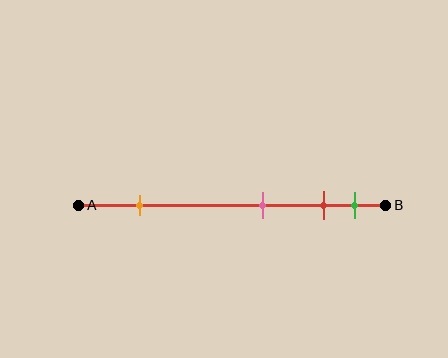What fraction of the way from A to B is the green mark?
The green mark is approximately 90% (0.9) of the way from A to B.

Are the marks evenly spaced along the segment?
No, the marks are not evenly spaced.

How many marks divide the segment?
There are 4 marks dividing the segment.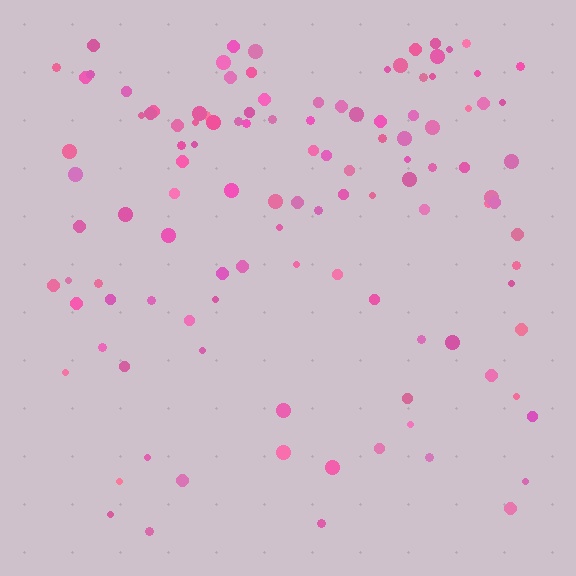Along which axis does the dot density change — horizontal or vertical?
Vertical.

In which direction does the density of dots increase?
From bottom to top, with the top side densest.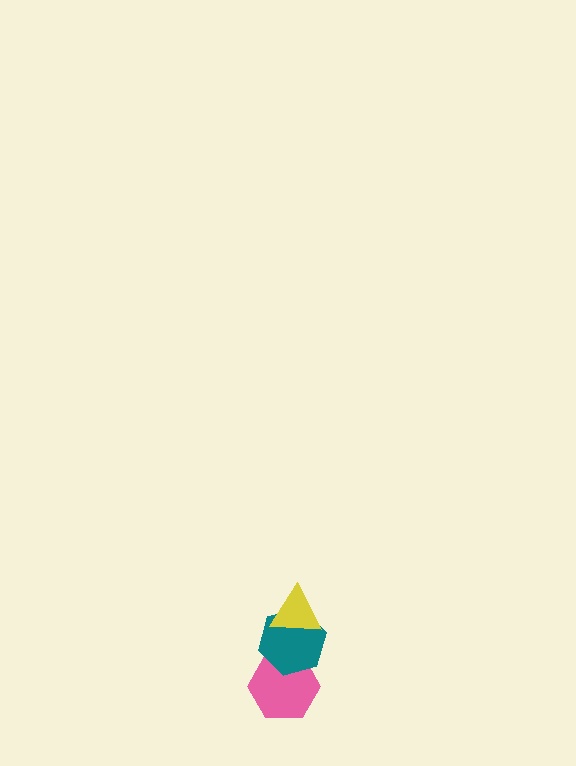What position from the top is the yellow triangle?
The yellow triangle is 1st from the top.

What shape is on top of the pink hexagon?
The teal hexagon is on top of the pink hexagon.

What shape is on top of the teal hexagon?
The yellow triangle is on top of the teal hexagon.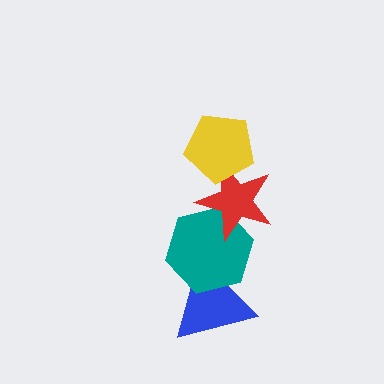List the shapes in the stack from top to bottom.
From top to bottom: the yellow pentagon, the red star, the teal hexagon, the blue triangle.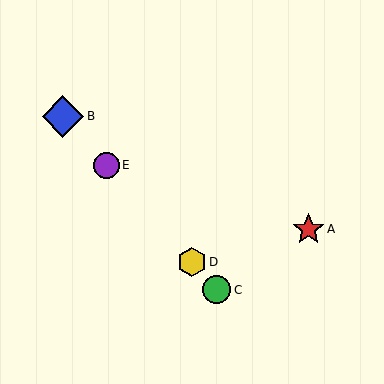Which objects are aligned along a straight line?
Objects B, C, D, E are aligned along a straight line.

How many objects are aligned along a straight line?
4 objects (B, C, D, E) are aligned along a straight line.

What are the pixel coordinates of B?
Object B is at (63, 116).